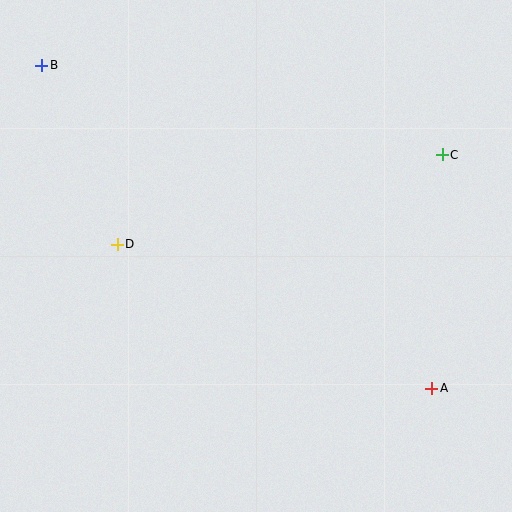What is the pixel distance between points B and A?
The distance between B and A is 507 pixels.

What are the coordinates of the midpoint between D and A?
The midpoint between D and A is at (274, 316).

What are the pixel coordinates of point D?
Point D is at (117, 244).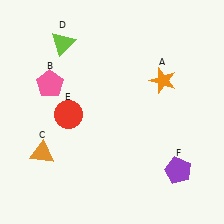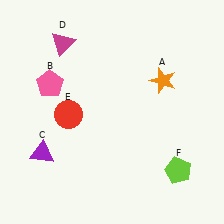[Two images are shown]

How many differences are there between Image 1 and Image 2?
There are 3 differences between the two images.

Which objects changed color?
C changed from orange to purple. D changed from lime to magenta. F changed from purple to lime.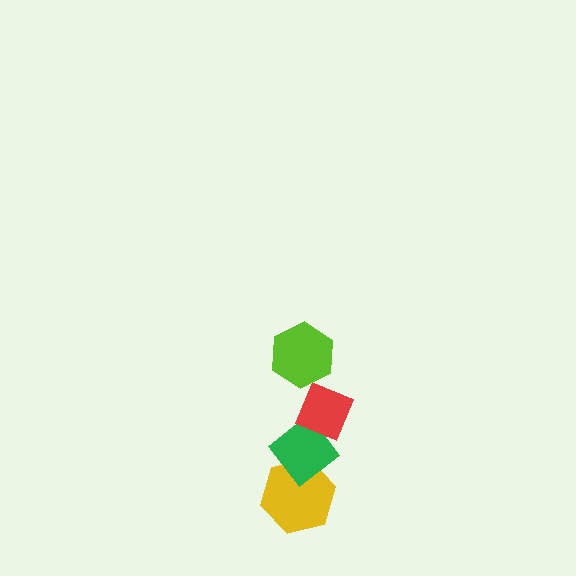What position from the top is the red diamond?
The red diamond is 2nd from the top.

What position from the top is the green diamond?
The green diamond is 3rd from the top.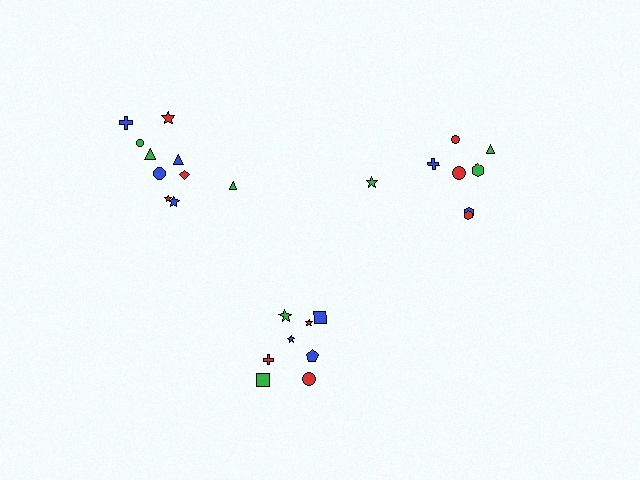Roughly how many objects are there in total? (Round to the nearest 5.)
Roughly 25 objects in total.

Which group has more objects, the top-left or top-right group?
The top-left group.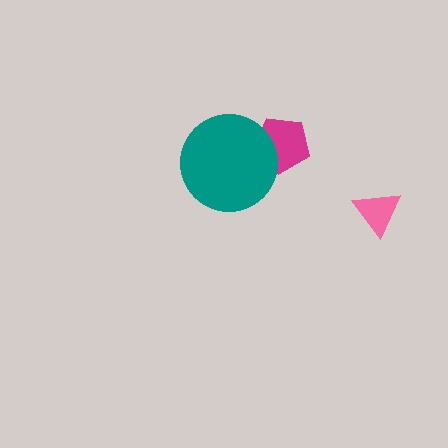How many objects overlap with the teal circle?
1 object overlaps with the teal circle.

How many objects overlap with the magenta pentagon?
1 object overlaps with the magenta pentagon.